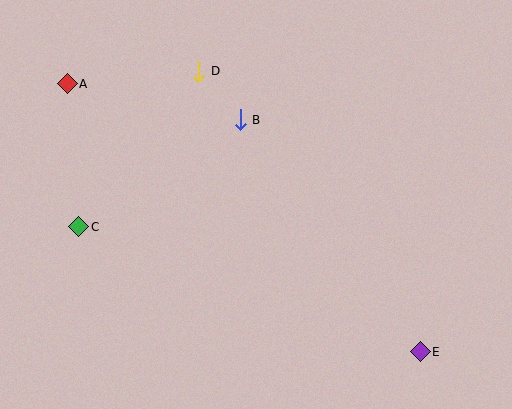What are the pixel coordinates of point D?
Point D is at (199, 71).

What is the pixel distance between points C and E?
The distance between C and E is 364 pixels.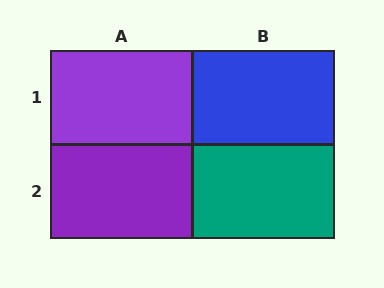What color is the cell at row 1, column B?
Blue.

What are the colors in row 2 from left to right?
Purple, teal.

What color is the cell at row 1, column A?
Purple.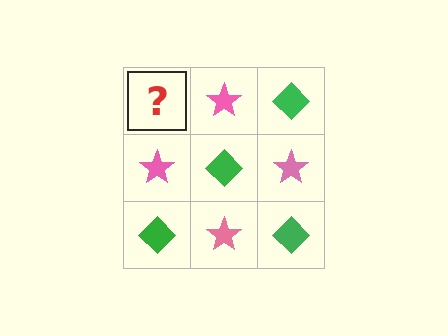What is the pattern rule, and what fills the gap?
The rule is that it alternates green diamond and pink star in a checkerboard pattern. The gap should be filled with a green diamond.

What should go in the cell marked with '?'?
The missing cell should contain a green diamond.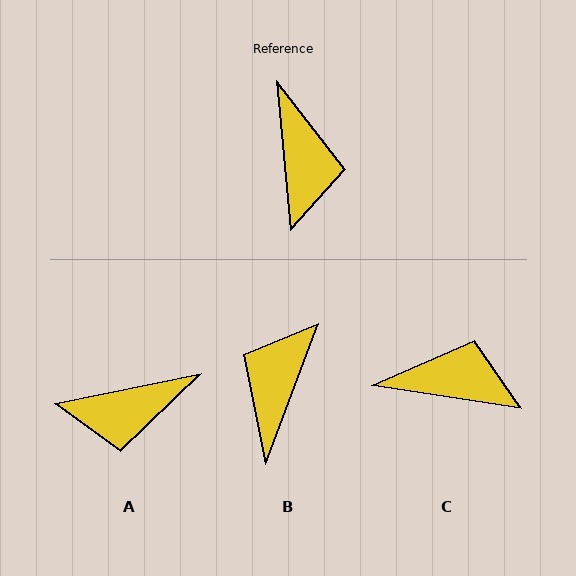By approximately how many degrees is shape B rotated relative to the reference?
Approximately 154 degrees counter-clockwise.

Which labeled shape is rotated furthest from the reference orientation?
B, about 154 degrees away.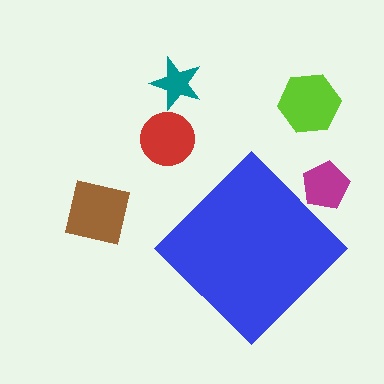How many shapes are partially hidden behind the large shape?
1 shape is partially hidden.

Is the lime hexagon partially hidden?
No, the lime hexagon is fully visible.